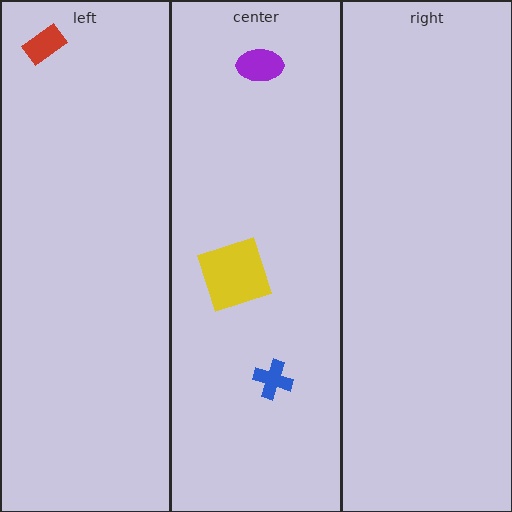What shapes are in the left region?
The red rectangle.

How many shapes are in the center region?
3.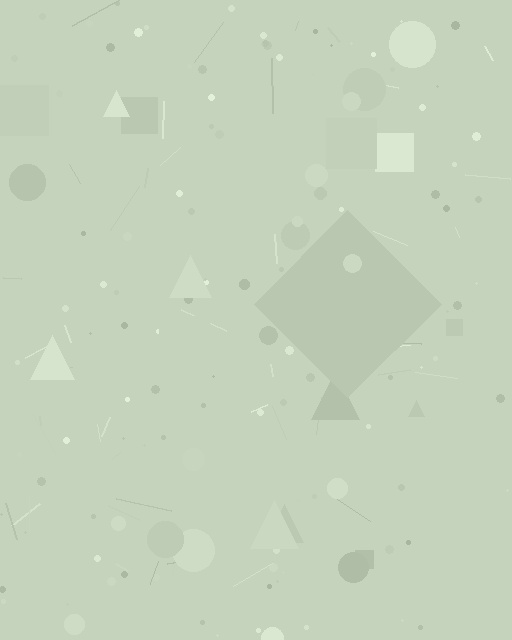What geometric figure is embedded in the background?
A diamond is embedded in the background.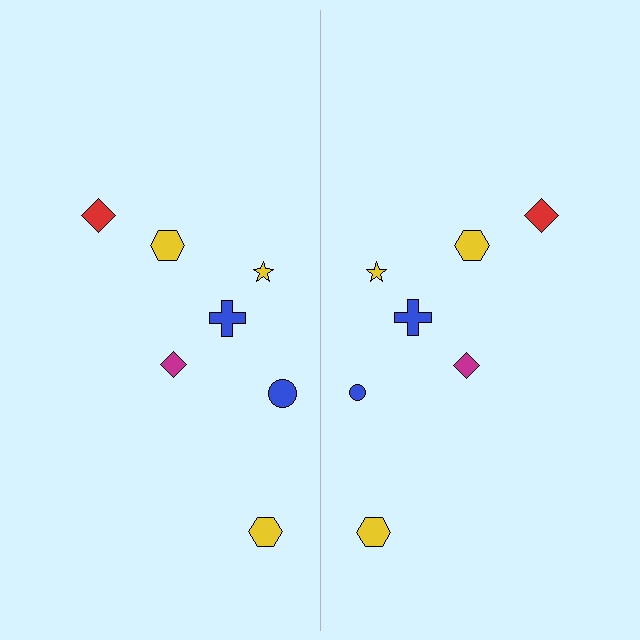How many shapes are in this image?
There are 14 shapes in this image.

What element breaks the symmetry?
The blue circle on the right side has a different size than its mirror counterpart.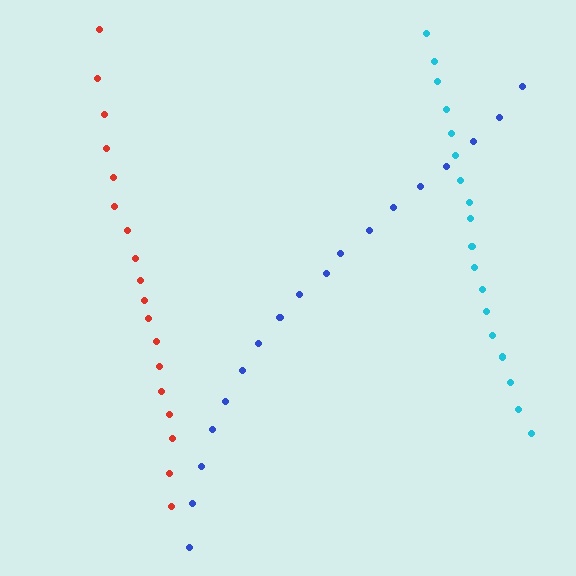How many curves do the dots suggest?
There are 3 distinct paths.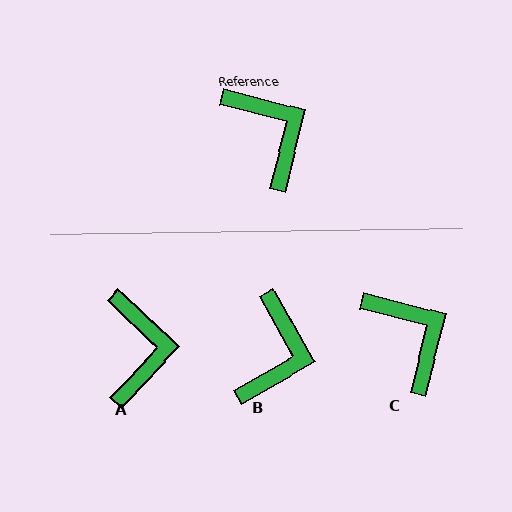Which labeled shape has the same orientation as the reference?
C.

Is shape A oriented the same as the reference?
No, it is off by about 30 degrees.